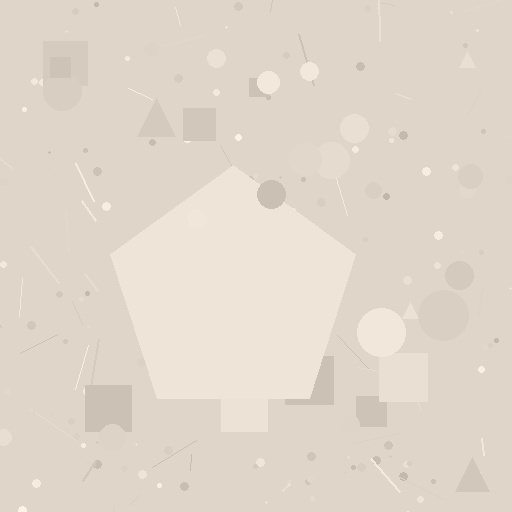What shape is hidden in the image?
A pentagon is hidden in the image.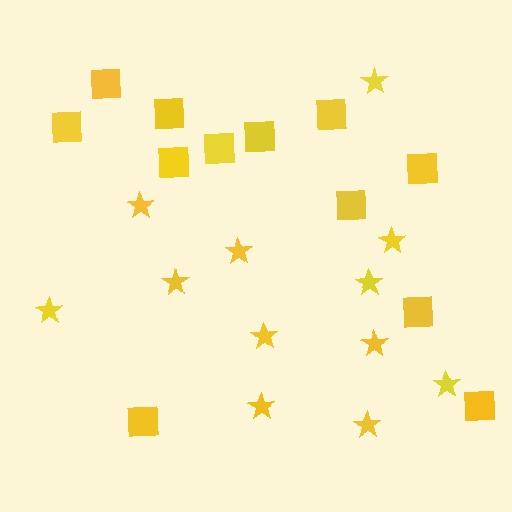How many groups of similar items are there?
There are 2 groups: one group of squares (12) and one group of stars (12).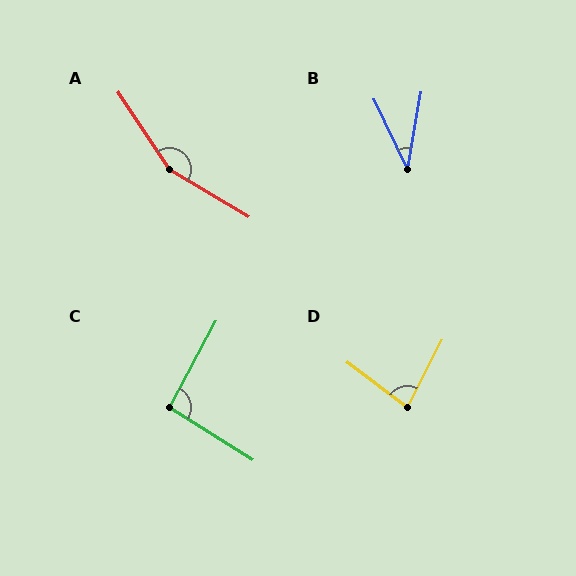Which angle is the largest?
A, at approximately 154 degrees.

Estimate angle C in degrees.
Approximately 94 degrees.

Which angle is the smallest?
B, at approximately 35 degrees.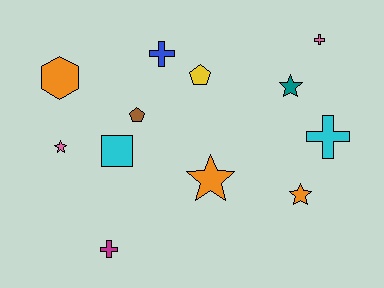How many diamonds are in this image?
There are no diamonds.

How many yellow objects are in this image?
There is 1 yellow object.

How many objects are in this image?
There are 12 objects.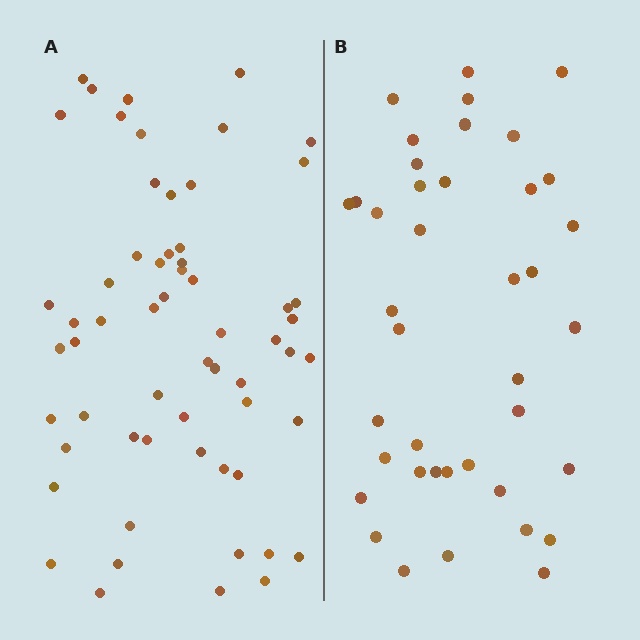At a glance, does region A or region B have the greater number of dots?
Region A (the left region) has more dots.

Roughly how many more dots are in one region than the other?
Region A has approximately 20 more dots than region B.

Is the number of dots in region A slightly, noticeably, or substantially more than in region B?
Region A has substantially more. The ratio is roughly 1.5 to 1.